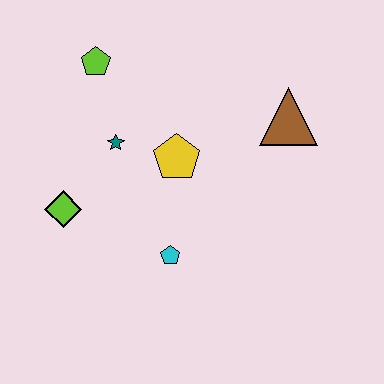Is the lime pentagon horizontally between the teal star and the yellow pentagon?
No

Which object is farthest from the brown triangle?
The lime diamond is farthest from the brown triangle.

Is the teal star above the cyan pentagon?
Yes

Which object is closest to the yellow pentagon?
The teal star is closest to the yellow pentagon.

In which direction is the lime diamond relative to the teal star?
The lime diamond is below the teal star.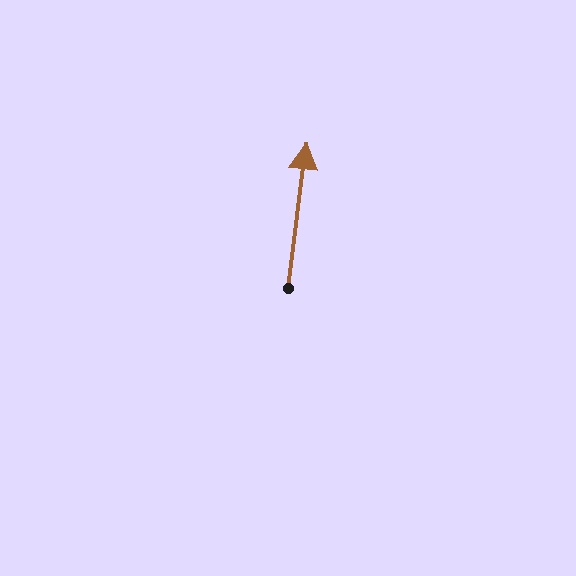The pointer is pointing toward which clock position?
Roughly 12 o'clock.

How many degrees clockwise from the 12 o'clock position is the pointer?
Approximately 7 degrees.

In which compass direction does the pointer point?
North.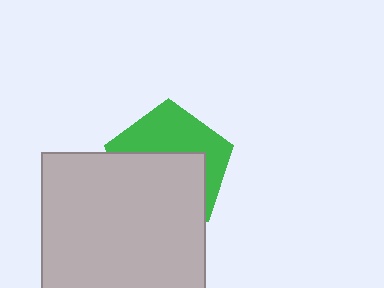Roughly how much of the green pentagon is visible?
A small part of it is visible (roughly 44%).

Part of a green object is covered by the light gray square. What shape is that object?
It is a pentagon.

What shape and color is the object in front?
The object in front is a light gray square.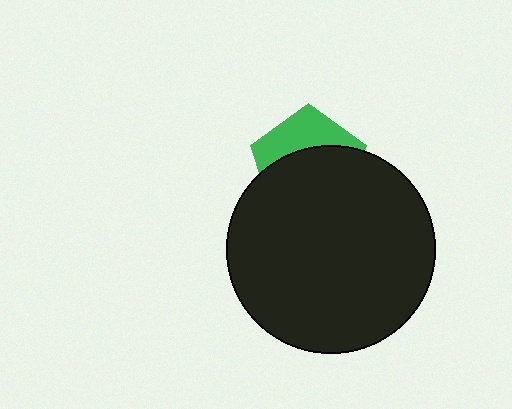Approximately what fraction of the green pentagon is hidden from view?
Roughly 64% of the green pentagon is hidden behind the black circle.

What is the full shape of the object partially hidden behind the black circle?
The partially hidden object is a green pentagon.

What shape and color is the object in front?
The object in front is a black circle.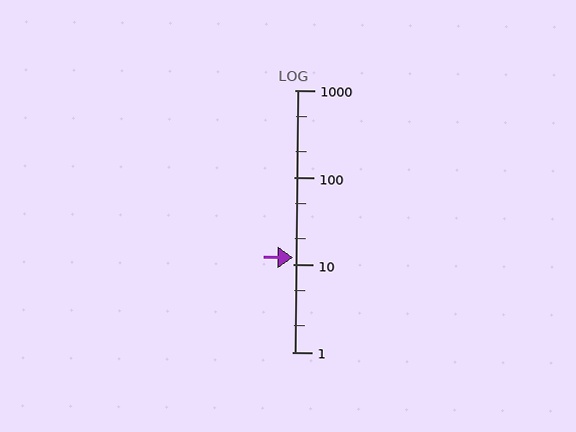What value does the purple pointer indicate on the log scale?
The pointer indicates approximately 12.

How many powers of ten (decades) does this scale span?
The scale spans 3 decades, from 1 to 1000.